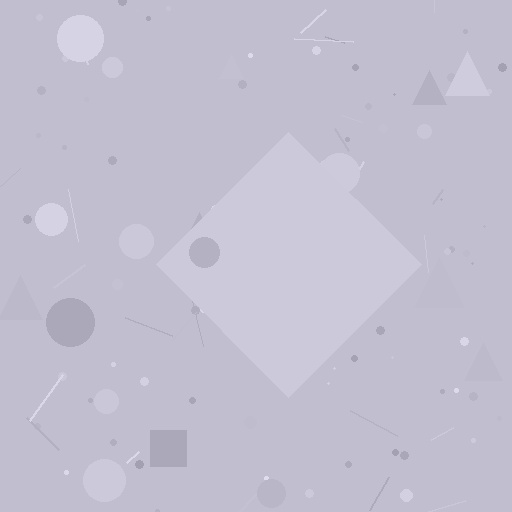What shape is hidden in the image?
A diamond is hidden in the image.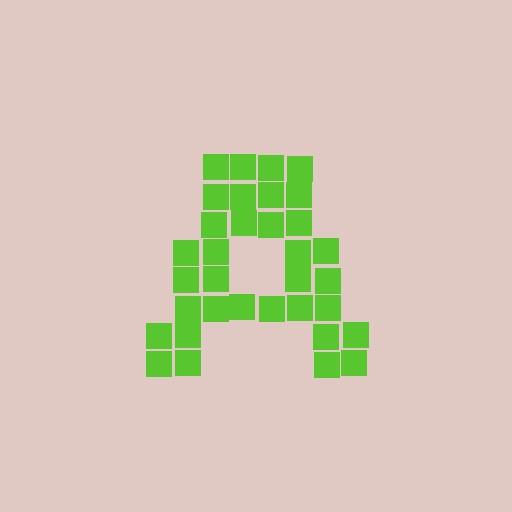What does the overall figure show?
The overall figure shows the letter A.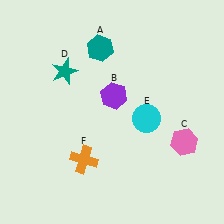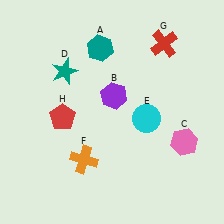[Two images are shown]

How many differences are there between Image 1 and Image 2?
There are 2 differences between the two images.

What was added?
A red cross (G), a red pentagon (H) were added in Image 2.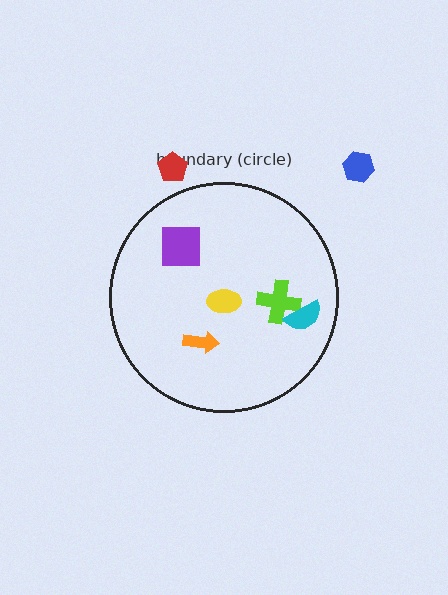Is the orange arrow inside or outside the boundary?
Inside.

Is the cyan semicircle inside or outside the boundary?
Inside.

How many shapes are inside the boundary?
5 inside, 2 outside.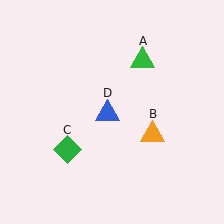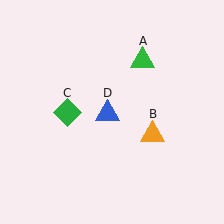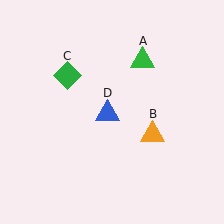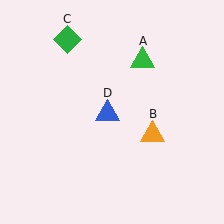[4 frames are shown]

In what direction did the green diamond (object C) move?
The green diamond (object C) moved up.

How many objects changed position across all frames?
1 object changed position: green diamond (object C).